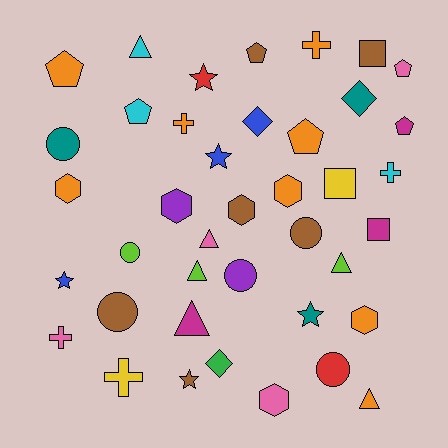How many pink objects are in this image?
There are 4 pink objects.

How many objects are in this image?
There are 40 objects.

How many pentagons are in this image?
There are 6 pentagons.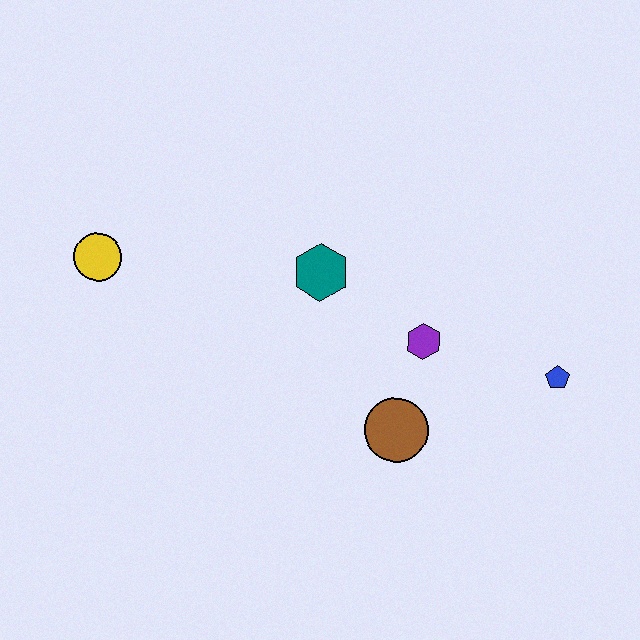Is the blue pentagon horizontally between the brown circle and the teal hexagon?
No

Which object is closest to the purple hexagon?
The brown circle is closest to the purple hexagon.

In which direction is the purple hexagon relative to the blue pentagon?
The purple hexagon is to the left of the blue pentagon.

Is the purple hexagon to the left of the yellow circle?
No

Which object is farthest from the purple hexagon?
The yellow circle is farthest from the purple hexagon.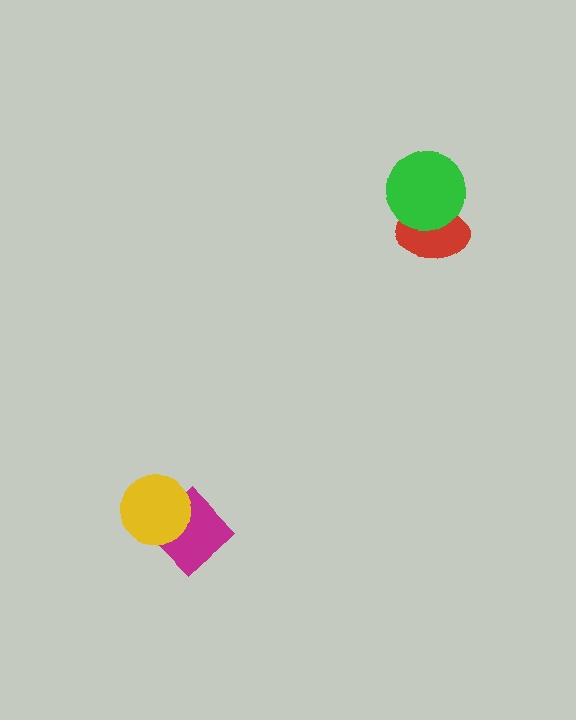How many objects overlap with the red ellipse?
1 object overlaps with the red ellipse.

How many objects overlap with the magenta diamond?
1 object overlaps with the magenta diamond.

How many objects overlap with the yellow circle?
1 object overlaps with the yellow circle.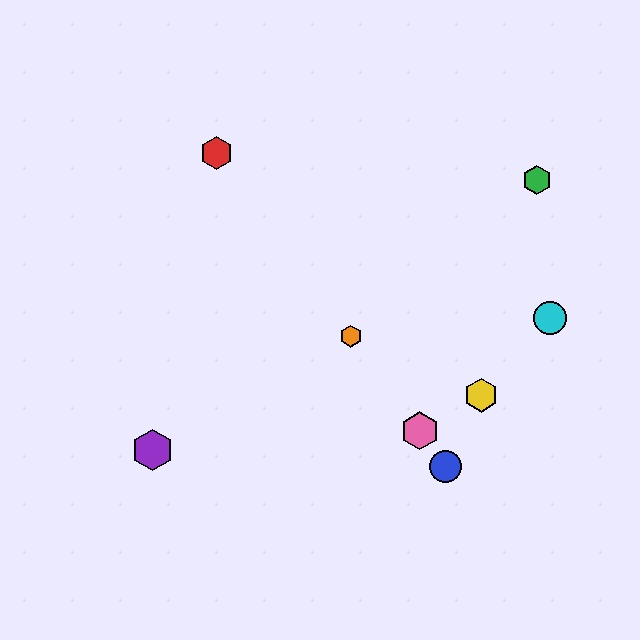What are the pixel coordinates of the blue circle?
The blue circle is at (446, 466).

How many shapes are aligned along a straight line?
4 shapes (the red hexagon, the blue circle, the orange hexagon, the pink hexagon) are aligned along a straight line.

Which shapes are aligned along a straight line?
The red hexagon, the blue circle, the orange hexagon, the pink hexagon are aligned along a straight line.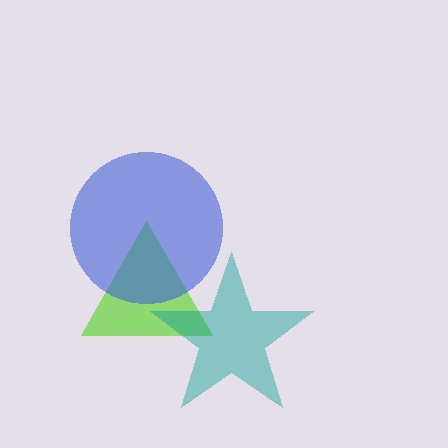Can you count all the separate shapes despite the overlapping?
Yes, there are 3 separate shapes.